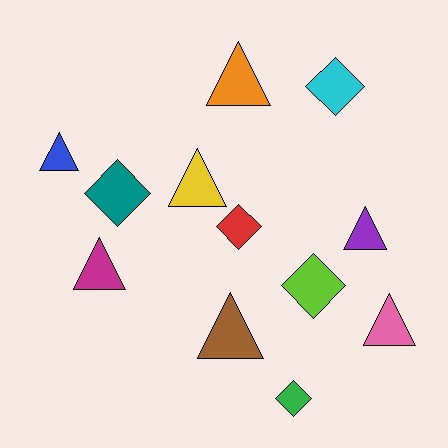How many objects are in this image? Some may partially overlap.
There are 12 objects.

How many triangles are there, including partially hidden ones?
There are 7 triangles.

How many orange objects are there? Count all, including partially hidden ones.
There is 1 orange object.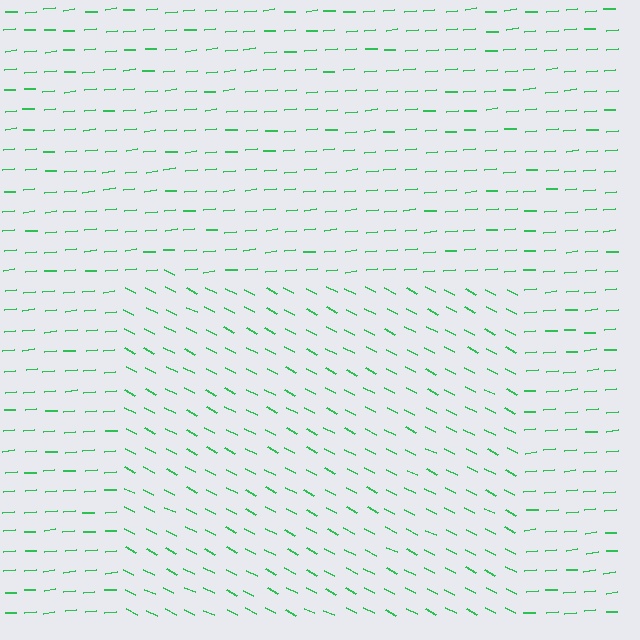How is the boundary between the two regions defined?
The boundary is defined purely by a change in line orientation (approximately 32 degrees difference). All lines are the same color and thickness.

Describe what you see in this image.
The image is filled with small green line segments. A rectangle region in the image has lines oriented differently from the surrounding lines, creating a visible texture boundary.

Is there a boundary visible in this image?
Yes, there is a texture boundary formed by a change in line orientation.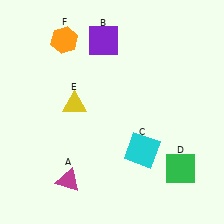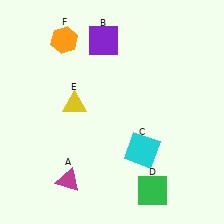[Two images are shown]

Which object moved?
The green square (D) moved left.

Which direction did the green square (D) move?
The green square (D) moved left.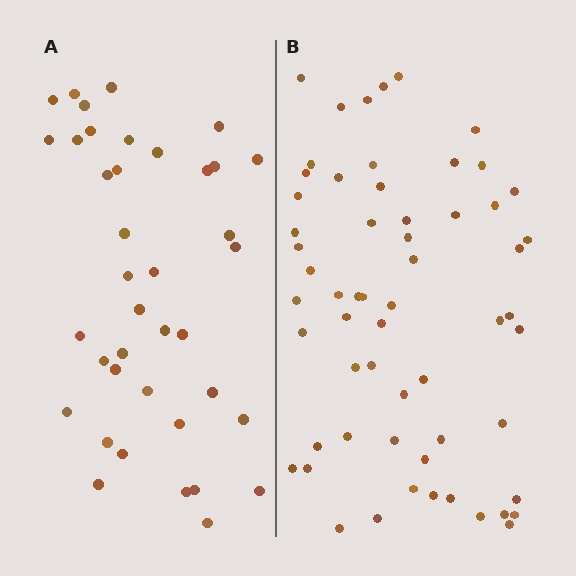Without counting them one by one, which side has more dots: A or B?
Region B (the right region) has more dots.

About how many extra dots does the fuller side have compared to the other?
Region B has approximately 20 more dots than region A.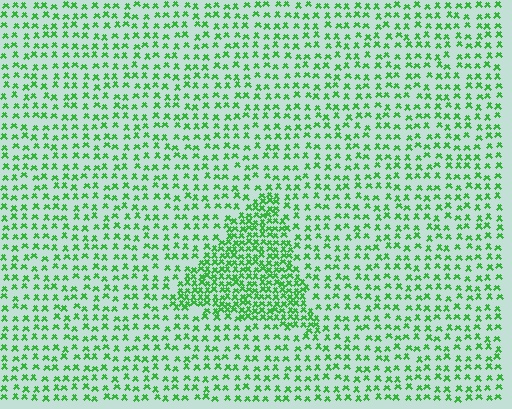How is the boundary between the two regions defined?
The boundary is defined by a change in element density (approximately 2.2x ratio). All elements are the same color, size, and shape.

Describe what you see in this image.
The image contains small green elements arranged at two different densities. A triangle-shaped region is visible where the elements are more densely packed than the surrounding area.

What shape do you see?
I see a triangle.